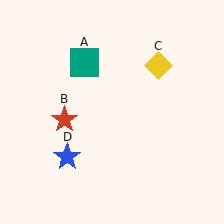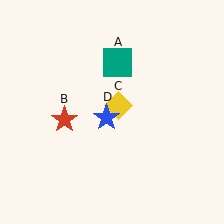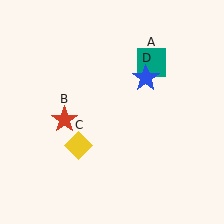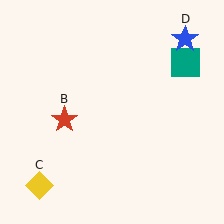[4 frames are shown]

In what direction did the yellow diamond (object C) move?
The yellow diamond (object C) moved down and to the left.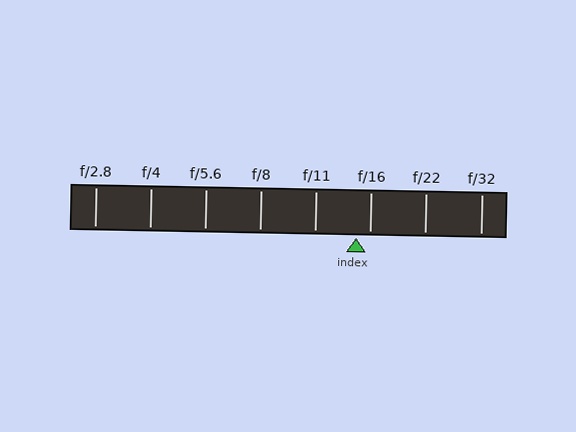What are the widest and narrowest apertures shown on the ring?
The widest aperture shown is f/2.8 and the narrowest is f/32.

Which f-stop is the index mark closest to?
The index mark is closest to f/16.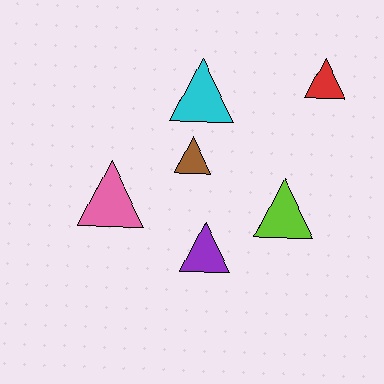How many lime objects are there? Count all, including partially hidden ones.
There is 1 lime object.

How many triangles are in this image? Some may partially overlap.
There are 6 triangles.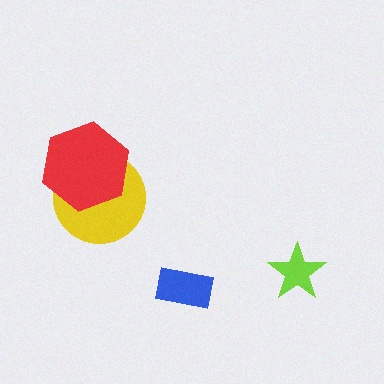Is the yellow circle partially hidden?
Yes, it is partially covered by another shape.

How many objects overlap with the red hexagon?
1 object overlaps with the red hexagon.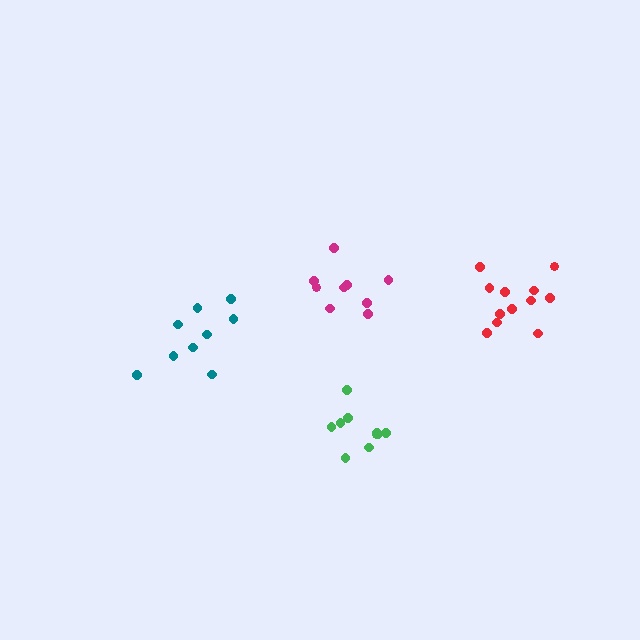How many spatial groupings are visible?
There are 4 spatial groupings.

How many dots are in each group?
Group 1: 12 dots, Group 2: 9 dots, Group 3: 10 dots, Group 4: 9 dots (40 total).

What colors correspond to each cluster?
The clusters are colored: red, magenta, green, teal.